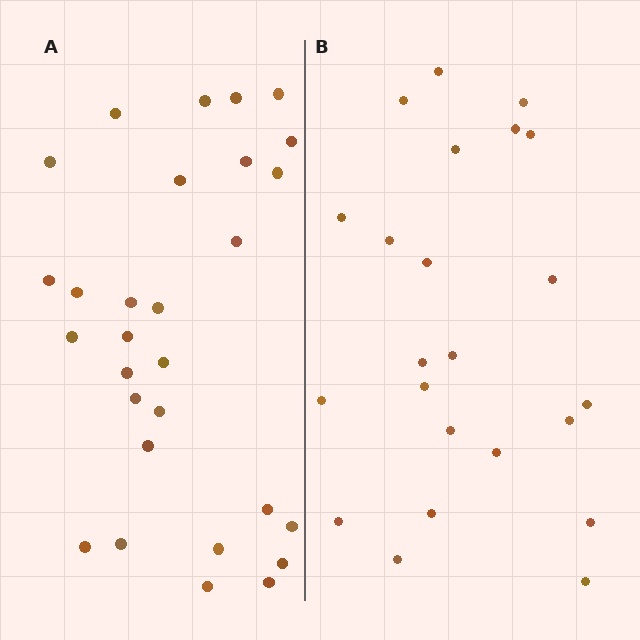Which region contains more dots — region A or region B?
Region A (the left region) has more dots.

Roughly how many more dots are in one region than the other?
Region A has about 6 more dots than region B.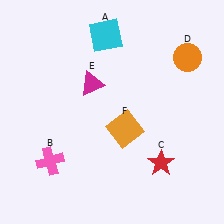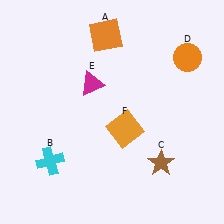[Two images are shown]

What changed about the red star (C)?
In Image 1, C is red. In Image 2, it changed to brown.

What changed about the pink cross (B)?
In Image 1, B is pink. In Image 2, it changed to cyan.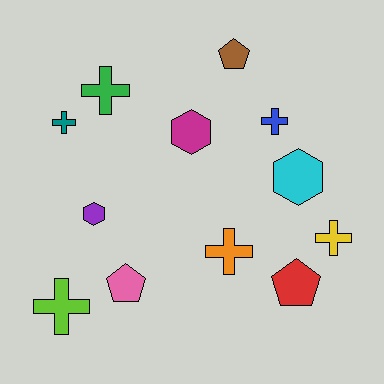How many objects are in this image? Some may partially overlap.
There are 12 objects.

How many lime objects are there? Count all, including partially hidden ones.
There is 1 lime object.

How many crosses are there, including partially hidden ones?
There are 6 crosses.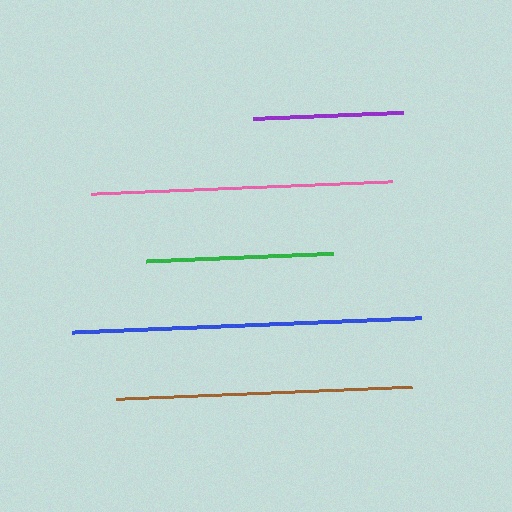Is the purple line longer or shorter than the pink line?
The pink line is longer than the purple line.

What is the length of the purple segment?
The purple segment is approximately 150 pixels long.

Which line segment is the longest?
The blue line is the longest at approximately 349 pixels.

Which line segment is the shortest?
The purple line is the shortest at approximately 150 pixels.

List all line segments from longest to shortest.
From longest to shortest: blue, pink, brown, green, purple.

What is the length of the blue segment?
The blue segment is approximately 349 pixels long.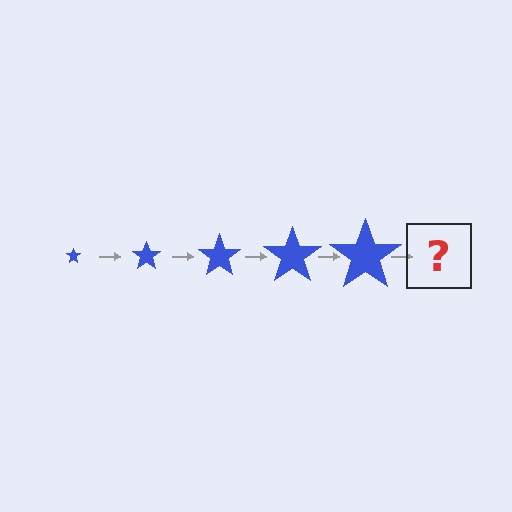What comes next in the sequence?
The next element should be a blue star, larger than the previous one.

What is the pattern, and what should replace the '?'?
The pattern is that the star gets progressively larger each step. The '?' should be a blue star, larger than the previous one.